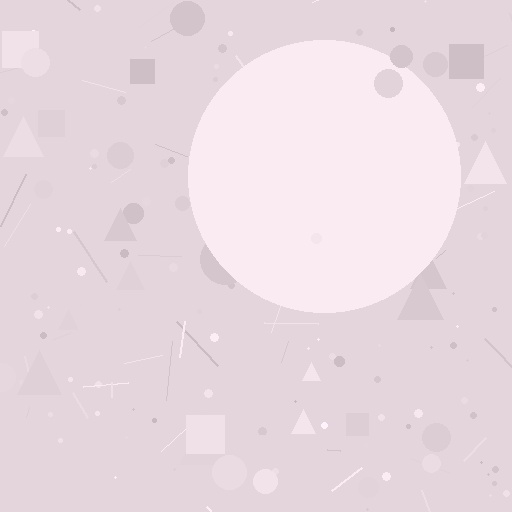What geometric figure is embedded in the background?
A circle is embedded in the background.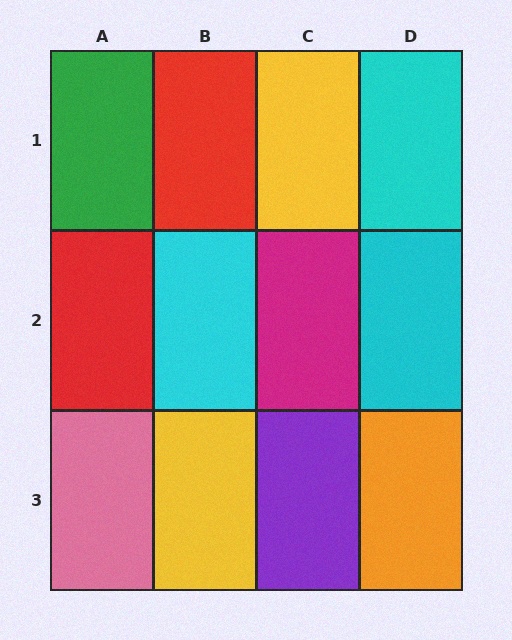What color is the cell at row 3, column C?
Purple.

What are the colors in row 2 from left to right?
Red, cyan, magenta, cyan.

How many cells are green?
1 cell is green.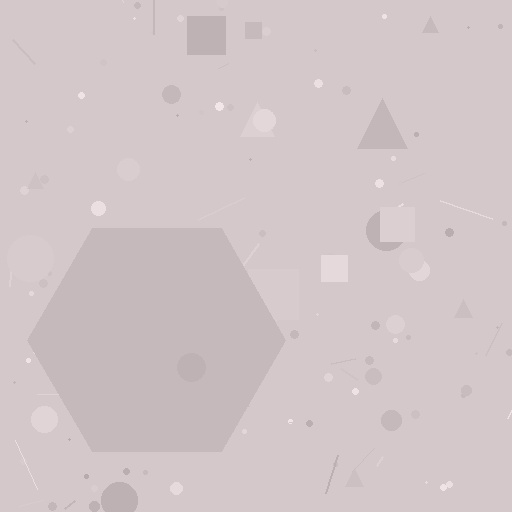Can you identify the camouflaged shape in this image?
The camouflaged shape is a hexagon.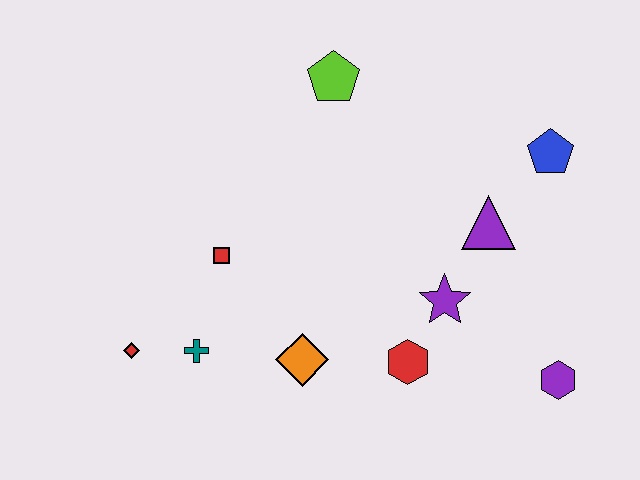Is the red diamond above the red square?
No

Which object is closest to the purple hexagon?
The purple star is closest to the purple hexagon.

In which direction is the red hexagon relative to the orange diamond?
The red hexagon is to the right of the orange diamond.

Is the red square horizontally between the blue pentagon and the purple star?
No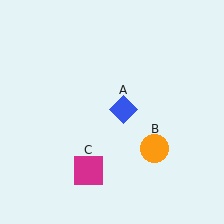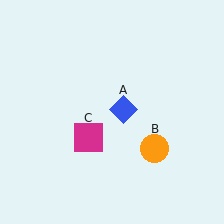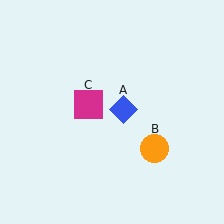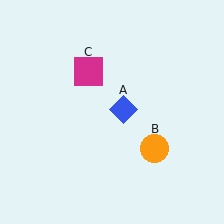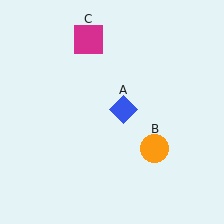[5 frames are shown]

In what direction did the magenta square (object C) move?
The magenta square (object C) moved up.